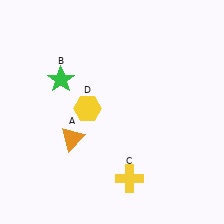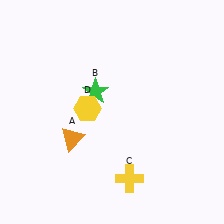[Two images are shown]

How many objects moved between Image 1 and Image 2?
1 object moved between the two images.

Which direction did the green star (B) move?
The green star (B) moved right.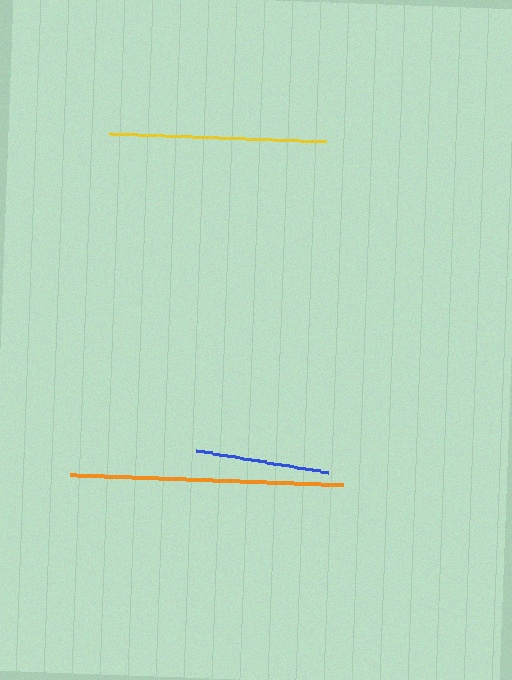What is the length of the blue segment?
The blue segment is approximately 134 pixels long.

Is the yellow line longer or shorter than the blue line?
The yellow line is longer than the blue line.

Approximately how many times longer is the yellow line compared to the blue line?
The yellow line is approximately 1.6 times the length of the blue line.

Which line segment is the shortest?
The blue line is the shortest at approximately 134 pixels.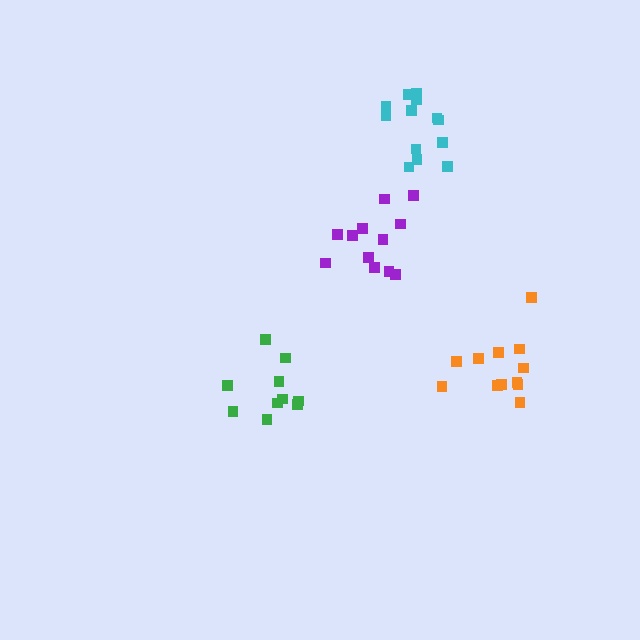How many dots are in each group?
Group 1: 12 dots, Group 2: 12 dots, Group 3: 13 dots, Group 4: 10 dots (47 total).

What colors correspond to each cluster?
The clusters are colored: orange, purple, cyan, green.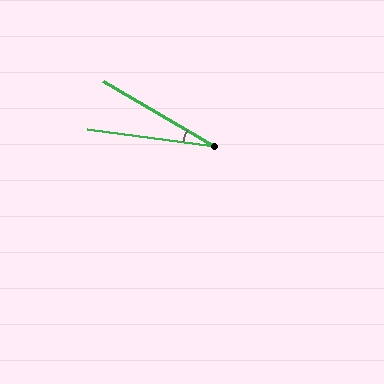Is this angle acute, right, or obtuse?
It is acute.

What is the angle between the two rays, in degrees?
Approximately 23 degrees.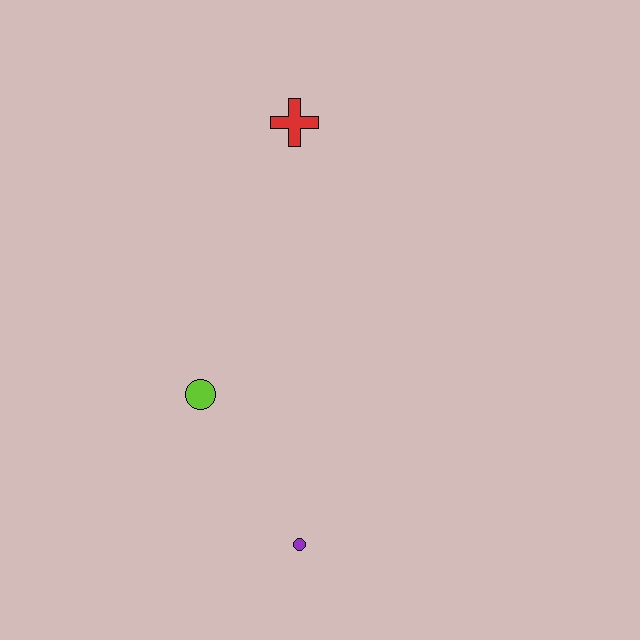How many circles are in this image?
There are 2 circles.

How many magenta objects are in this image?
There are no magenta objects.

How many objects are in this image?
There are 3 objects.